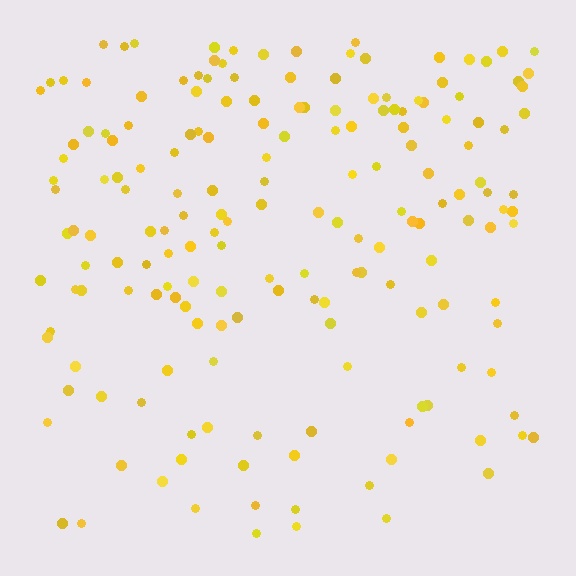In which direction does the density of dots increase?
From bottom to top, with the top side densest.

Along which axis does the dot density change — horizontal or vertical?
Vertical.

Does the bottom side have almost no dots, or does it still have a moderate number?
Still a moderate number, just noticeably fewer than the top.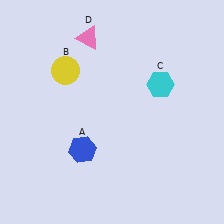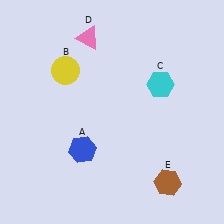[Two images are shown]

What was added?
A brown hexagon (E) was added in Image 2.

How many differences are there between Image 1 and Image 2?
There is 1 difference between the two images.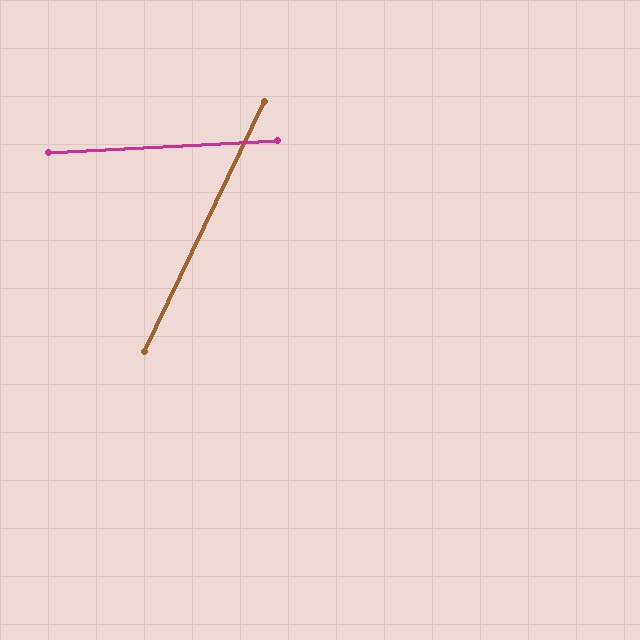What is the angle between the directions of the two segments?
Approximately 61 degrees.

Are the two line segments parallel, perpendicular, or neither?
Neither parallel nor perpendicular — they differ by about 61°.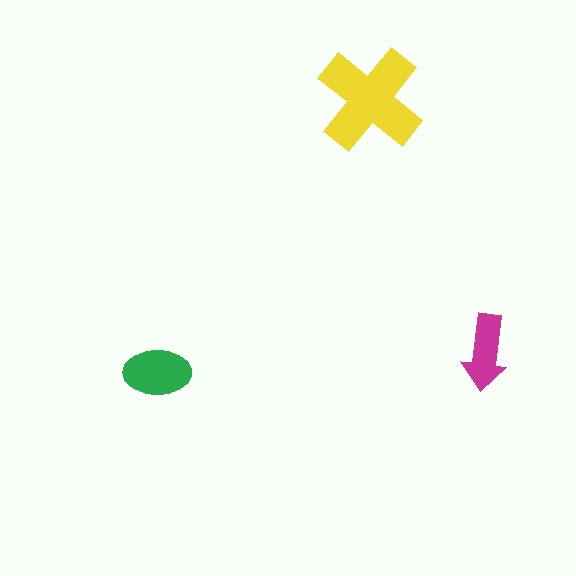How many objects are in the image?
There are 3 objects in the image.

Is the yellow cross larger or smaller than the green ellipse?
Larger.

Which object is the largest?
The yellow cross.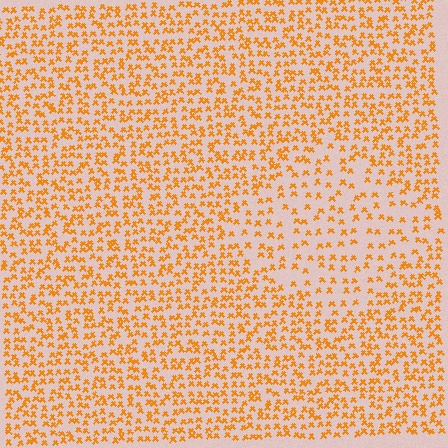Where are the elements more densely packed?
The elements are more densely packed outside the diamond boundary.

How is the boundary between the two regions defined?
The boundary is defined by a change in element density (approximately 1.9x ratio). All elements are the same color, size, and shape.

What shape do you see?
I see a diamond.